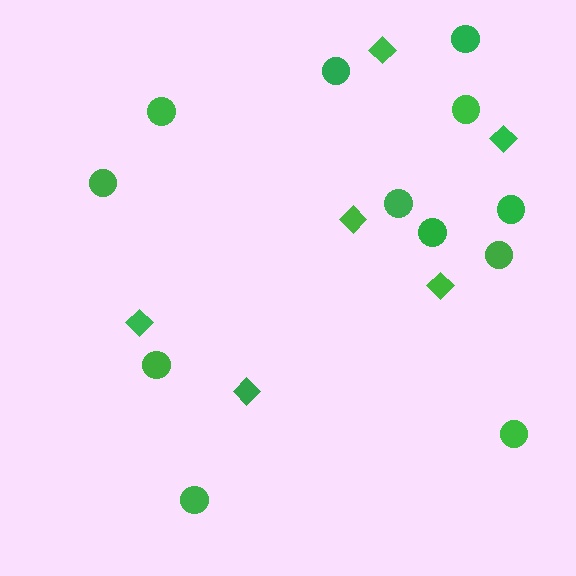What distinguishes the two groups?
There are 2 groups: one group of circles (12) and one group of diamonds (6).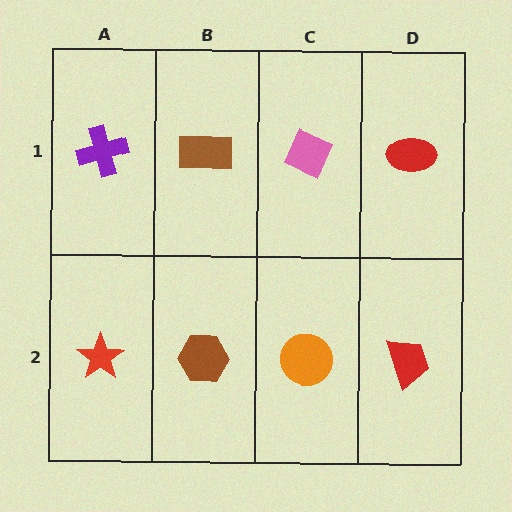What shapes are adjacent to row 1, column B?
A brown hexagon (row 2, column B), a purple cross (row 1, column A), a pink diamond (row 1, column C).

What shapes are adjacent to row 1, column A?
A red star (row 2, column A), a brown rectangle (row 1, column B).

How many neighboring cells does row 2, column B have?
3.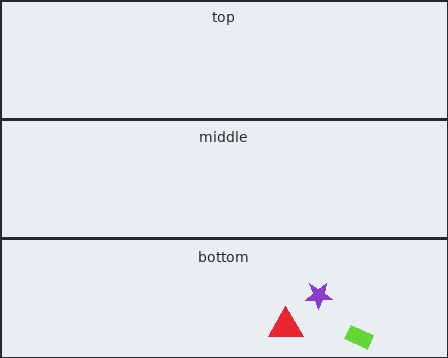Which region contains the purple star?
The bottom region.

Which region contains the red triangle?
The bottom region.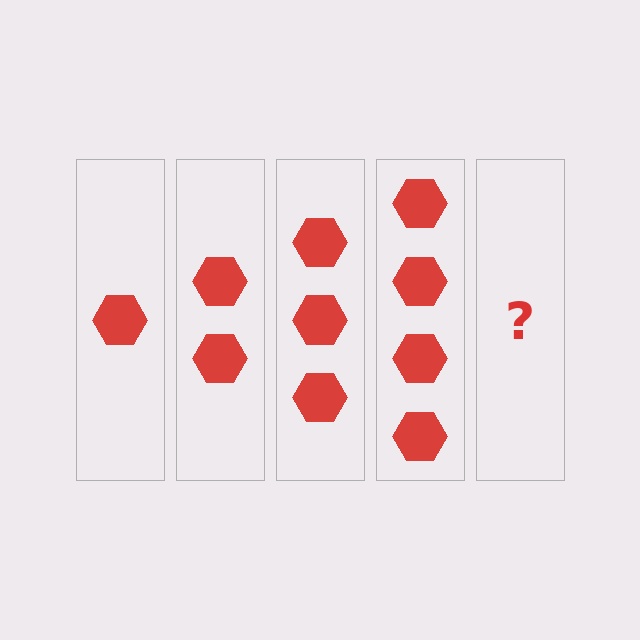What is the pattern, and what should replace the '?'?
The pattern is that each step adds one more hexagon. The '?' should be 5 hexagons.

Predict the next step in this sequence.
The next step is 5 hexagons.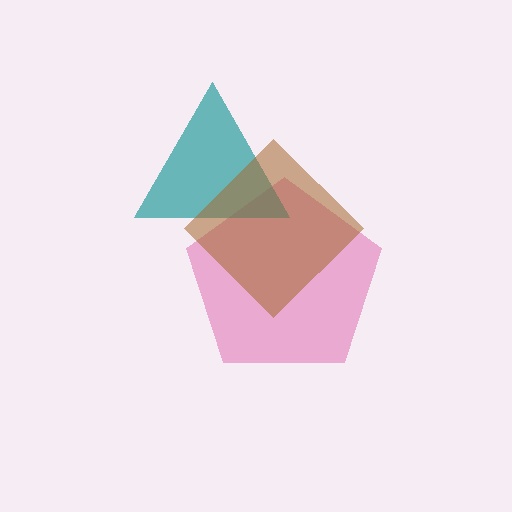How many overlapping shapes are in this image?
There are 3 overlapping shapes in the image.